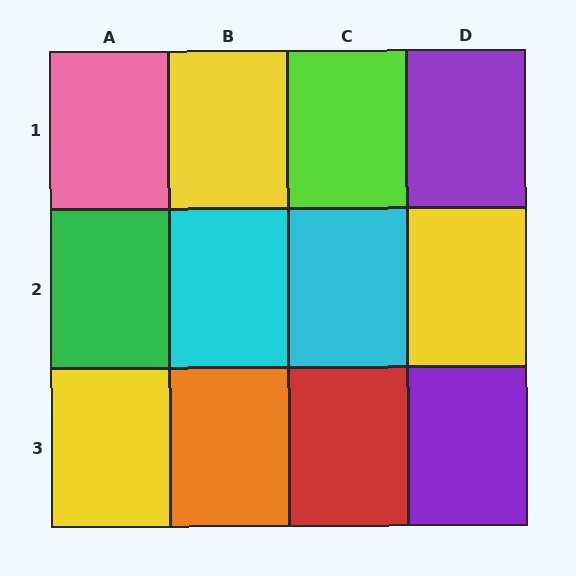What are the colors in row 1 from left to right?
Pink, yellow, lime, purple.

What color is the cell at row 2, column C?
Cyan.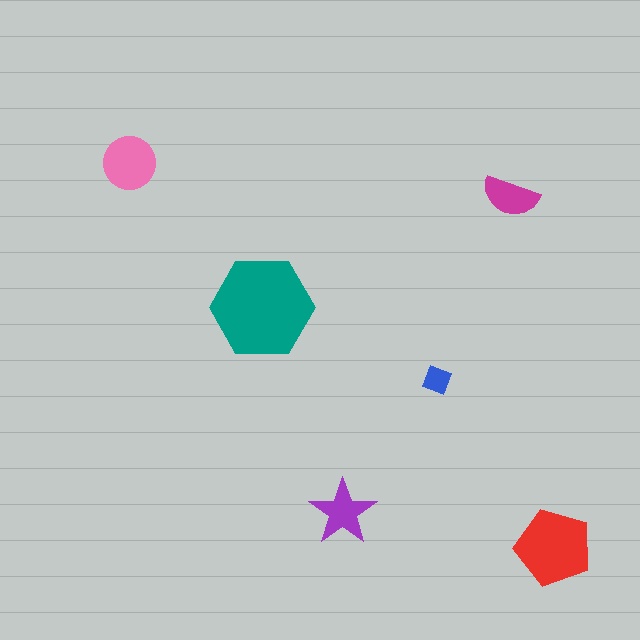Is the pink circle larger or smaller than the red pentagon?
Smaller.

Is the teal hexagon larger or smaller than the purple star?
Larger.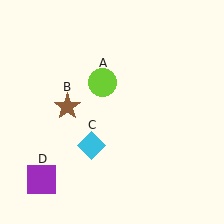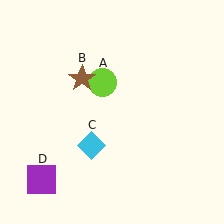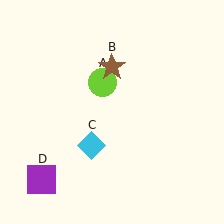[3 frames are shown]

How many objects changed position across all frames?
1 object changed position: brown star (object B).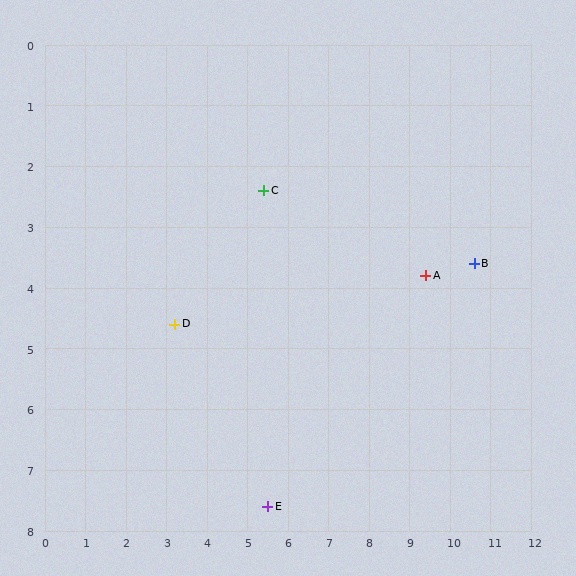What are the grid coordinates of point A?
Point A is at approximately (9.4, 3.8).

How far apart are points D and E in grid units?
Points D and E are about 3.8 grid units apart.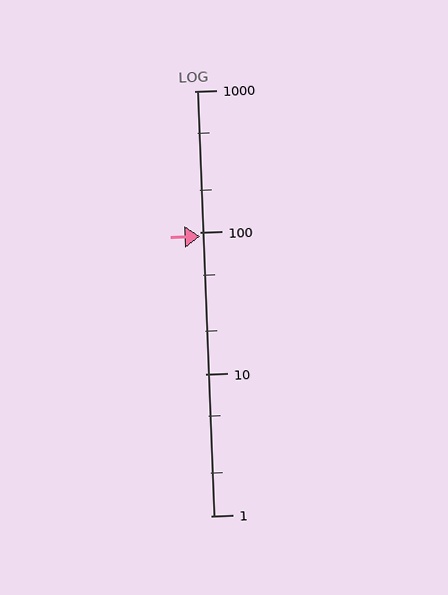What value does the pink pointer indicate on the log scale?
The pointer indicates approximately 94.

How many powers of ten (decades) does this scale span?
The scale spans 3 decades, from 1 to 1000.